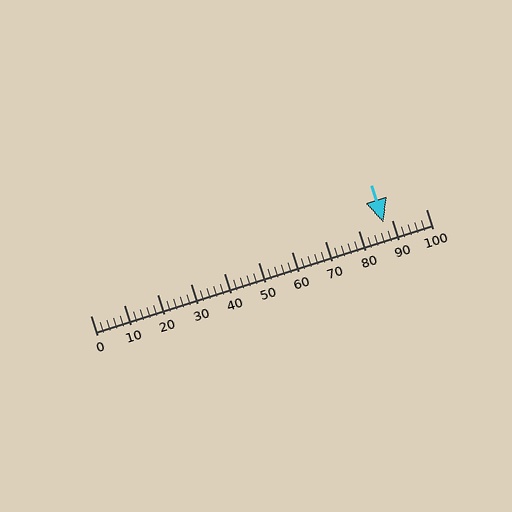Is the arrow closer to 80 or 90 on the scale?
The arrow is closer to 90.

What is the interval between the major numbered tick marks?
The major tick marks are spaced 10 units apart.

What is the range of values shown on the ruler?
The ruler shows values from 0 to 100.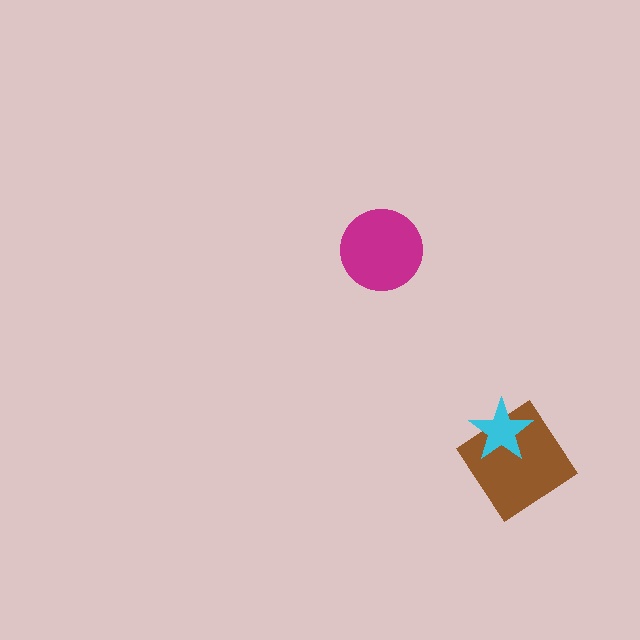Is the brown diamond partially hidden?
Yes, it is partially covered by another shape.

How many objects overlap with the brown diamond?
1 object overlaps with the brown diamond.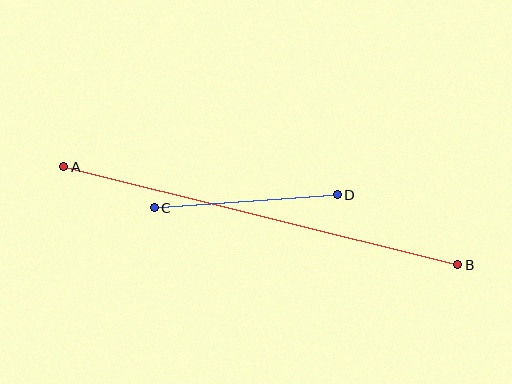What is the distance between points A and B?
The distance is approximately 406 pixels.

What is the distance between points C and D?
The distance is approximately 184 pixels.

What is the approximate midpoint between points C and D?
The midpoint is at approximately (246, 201) pixels.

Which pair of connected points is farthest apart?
Points A and B are farthest apart.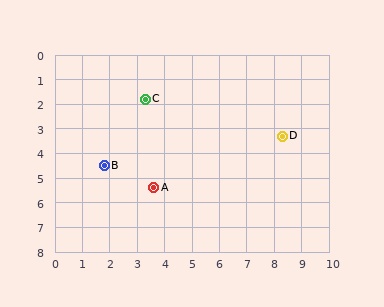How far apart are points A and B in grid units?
Points A and B are about 2.0 grid units apart.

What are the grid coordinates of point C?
Point C is at approximately (3.3, 1.8).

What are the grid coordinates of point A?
Point A is at approximately (3.6, 5.4).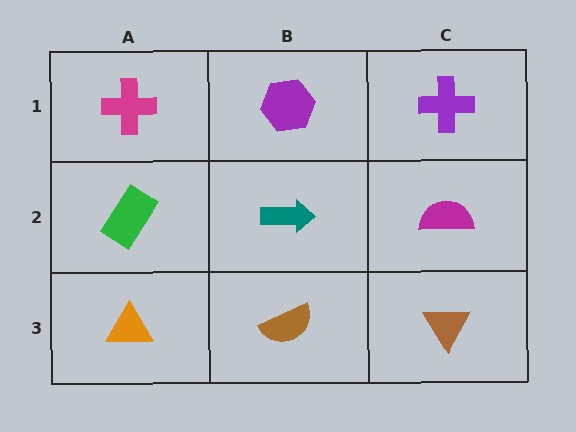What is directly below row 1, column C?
A magenta semicircle.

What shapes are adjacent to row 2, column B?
A purple hexagon (row 1, column B), a brown semicircle (row 3, column B), a green rectangle (row 2, column A), a magenta semicircle (row 2, column C).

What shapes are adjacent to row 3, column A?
A green rectangle (row 2, column A), a brown semicircle (row 3, column B).